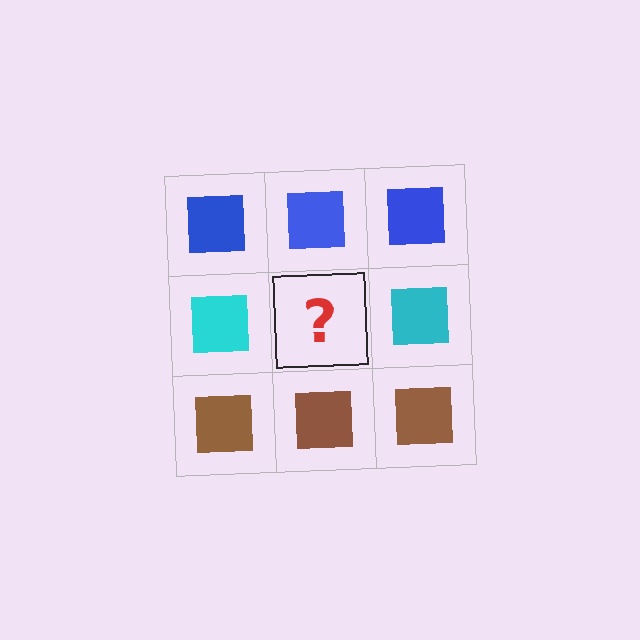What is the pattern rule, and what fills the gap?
The rule is that each row has a consistent color. The gap should be filled with a cyan square.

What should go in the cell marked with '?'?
The missing cell should contain a cyan square.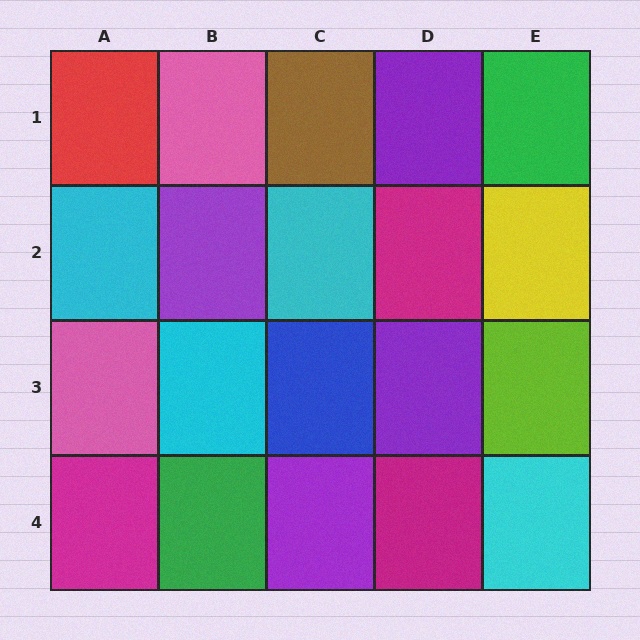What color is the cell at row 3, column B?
Cyan.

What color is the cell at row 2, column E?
Yellow.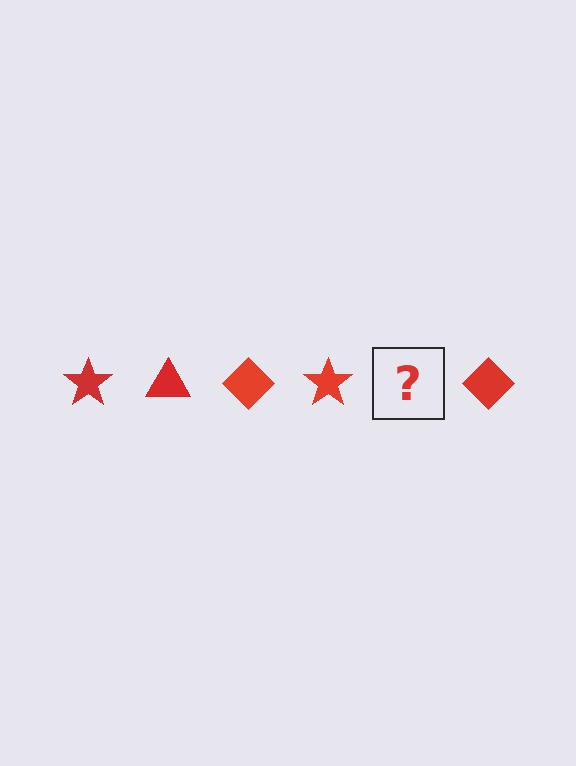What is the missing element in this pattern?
The missing element is a red triangle.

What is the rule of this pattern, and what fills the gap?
The rule is that the pattern cycles through star, triangle, diamond shapes in red. The gap should be filled with a red triangle.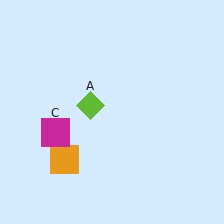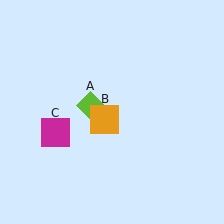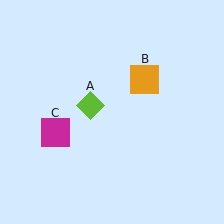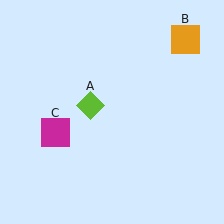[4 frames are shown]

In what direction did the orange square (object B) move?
The orange square (object B) moved up and to the right.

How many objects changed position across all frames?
1 object changed position: orange square (object B).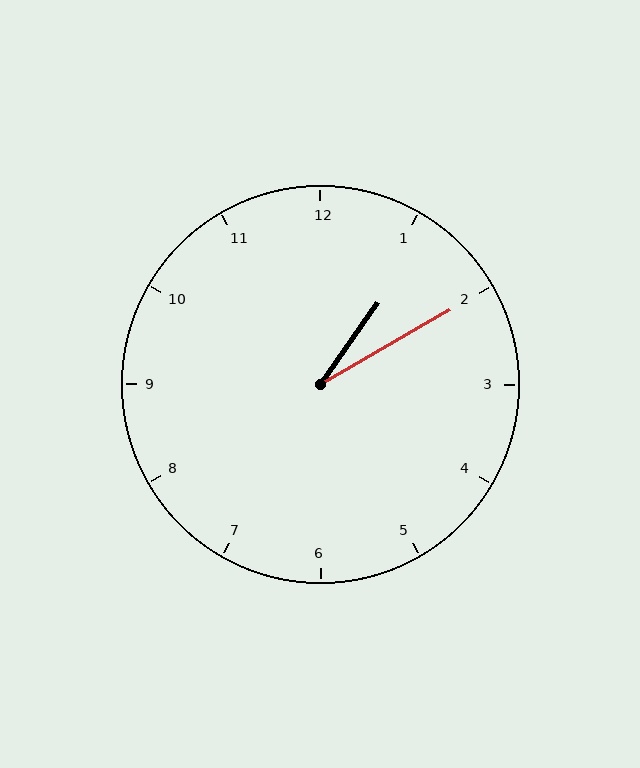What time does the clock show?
1:10.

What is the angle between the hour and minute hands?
Approximately 25 degrees.